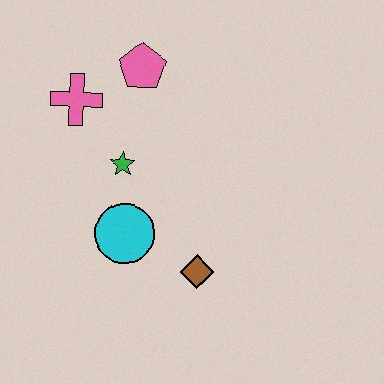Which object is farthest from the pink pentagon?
The brown diamond is farthest from the pink pentagon.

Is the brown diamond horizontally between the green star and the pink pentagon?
No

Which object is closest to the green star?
The cyan circle is closest to the green star.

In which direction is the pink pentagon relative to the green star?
The pink pentagon is above the green star.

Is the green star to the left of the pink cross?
No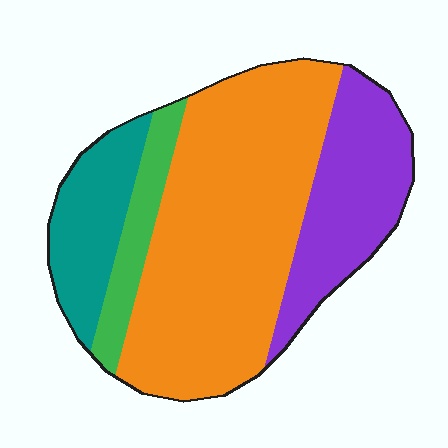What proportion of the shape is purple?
Purple takes up less than a quarter of the shape.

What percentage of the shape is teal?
Teal covers roughly 15% of the shape.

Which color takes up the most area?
Orange, at roughly 55%.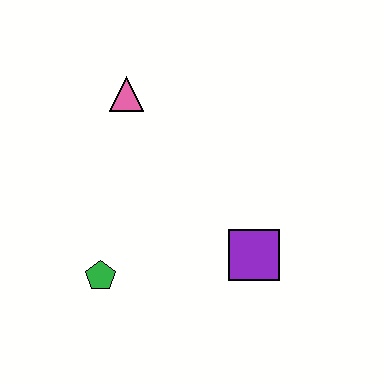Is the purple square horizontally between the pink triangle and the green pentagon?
No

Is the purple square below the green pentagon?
No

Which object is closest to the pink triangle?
The green pentagon is closest to the pink triangle.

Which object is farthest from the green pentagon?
The pink triangle is farthest from the green pentagon.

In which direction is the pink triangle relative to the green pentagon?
The pink triangle is above the green pentagon.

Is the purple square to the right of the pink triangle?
Yes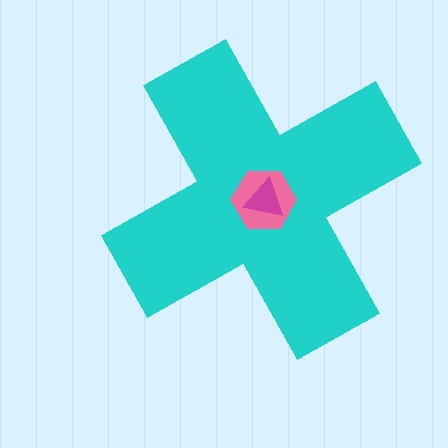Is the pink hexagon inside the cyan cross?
Yes.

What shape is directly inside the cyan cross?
The pink hexagon.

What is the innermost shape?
The magenta triangle.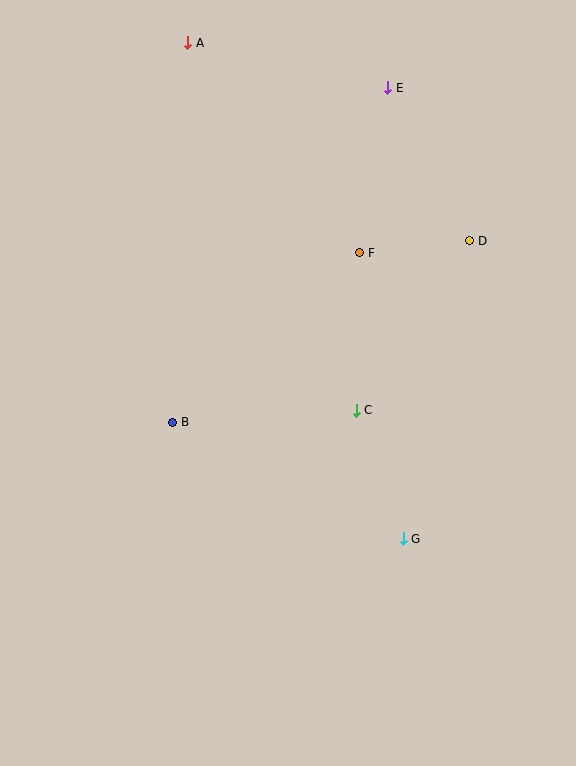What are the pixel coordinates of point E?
Point E is at (388, 88).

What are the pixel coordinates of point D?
Point D is at (470, 241).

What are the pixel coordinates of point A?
Point A is at (188, 43).